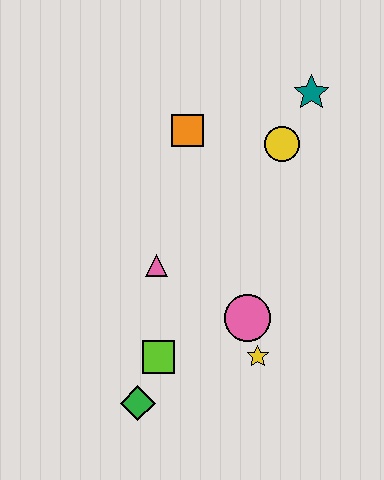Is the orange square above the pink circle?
Yes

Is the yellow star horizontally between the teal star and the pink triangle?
Yes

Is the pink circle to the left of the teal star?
Yes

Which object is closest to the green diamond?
The lime square is closest to the green diamond.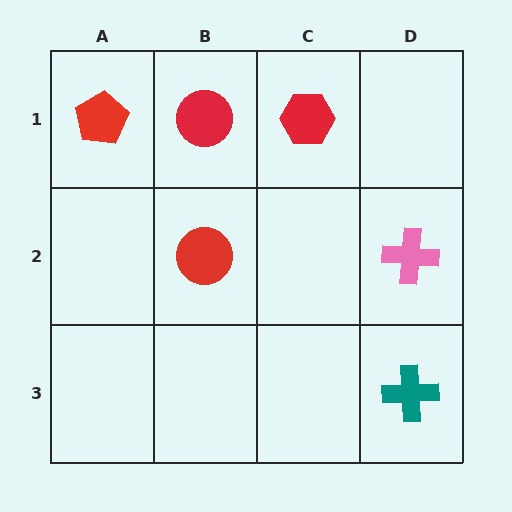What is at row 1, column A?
A red pentagon.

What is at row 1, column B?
A red circle.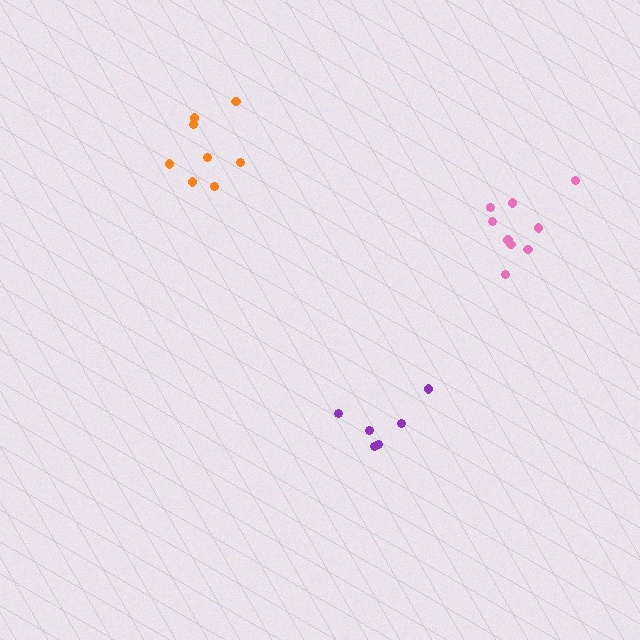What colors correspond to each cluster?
The clusters are colored: purple, orange, pink.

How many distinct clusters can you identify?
There are 3 distinct clusters.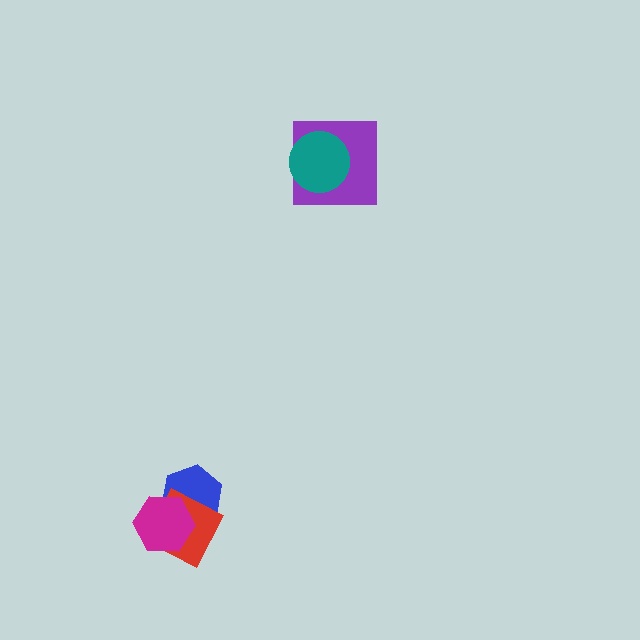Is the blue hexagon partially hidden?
Yes, it is partially covered by another shape.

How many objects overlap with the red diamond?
2 objects overlap with the red diamond.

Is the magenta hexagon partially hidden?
No, no other shape covers it.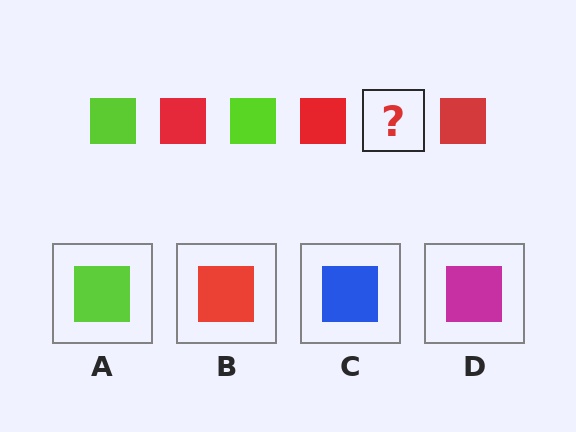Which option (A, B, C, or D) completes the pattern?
A.